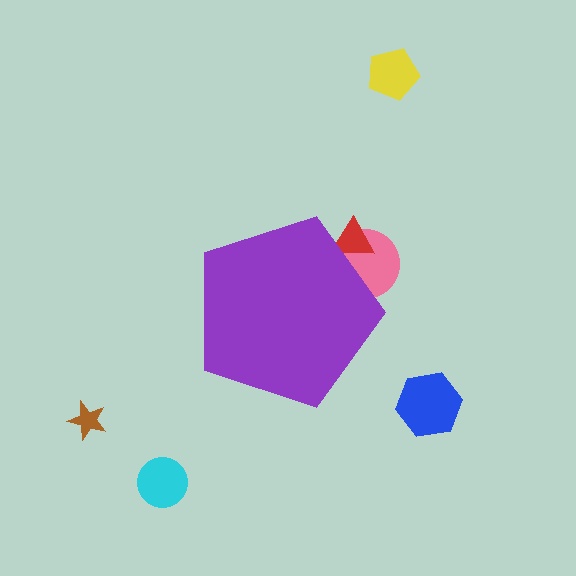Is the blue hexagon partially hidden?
No, the blue hexagon is fully visible.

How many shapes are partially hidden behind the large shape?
2 shapes are partially hidden.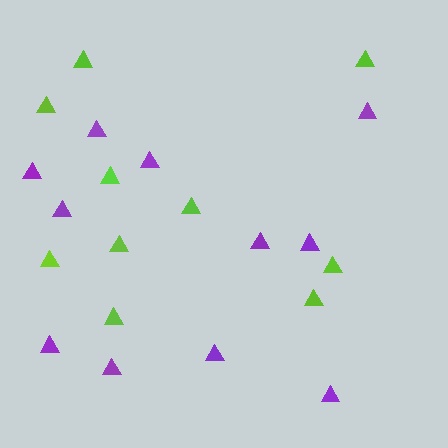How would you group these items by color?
There are 2 groups: one group of lime triangles (10) and one group of purple triangles (11).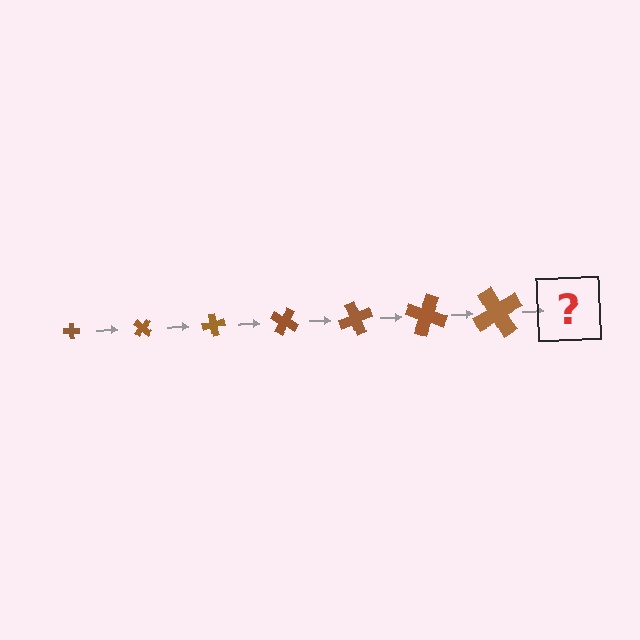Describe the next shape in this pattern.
It should be a cross, larger than the previous one and rotated 280 degrees from the start.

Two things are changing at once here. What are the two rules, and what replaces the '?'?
The two rules are that the cross grows larger each step and it rotates 40 degrees each step. The '?' should be a cross, larger than the previous one and rotated 280 degrees from the start.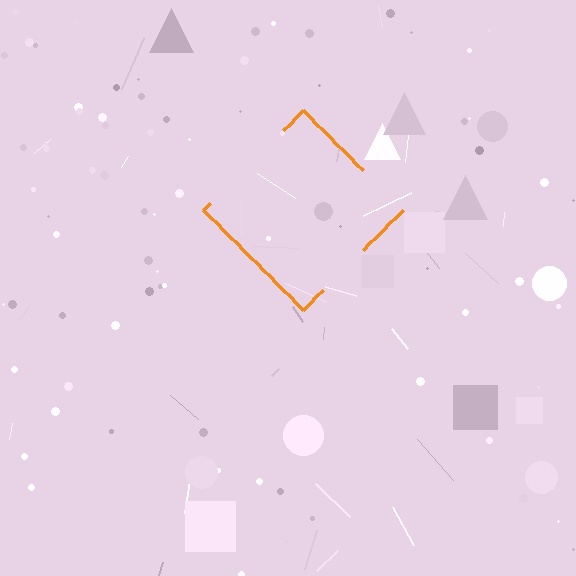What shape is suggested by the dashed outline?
The dashed outline suggests a diamond.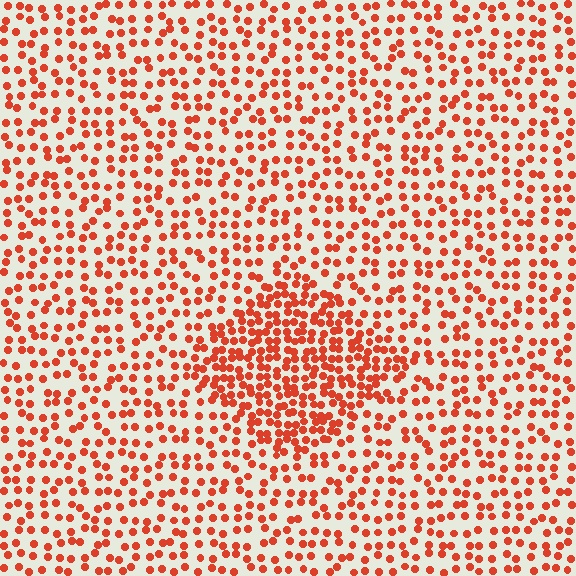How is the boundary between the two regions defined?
The boundary is defined by a change in element density (approximately 2.0x ratio). All elements are the same color, size, and shape.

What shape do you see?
I see a diamond.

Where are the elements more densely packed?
The elements are more densely packed inside the diamond boundary.